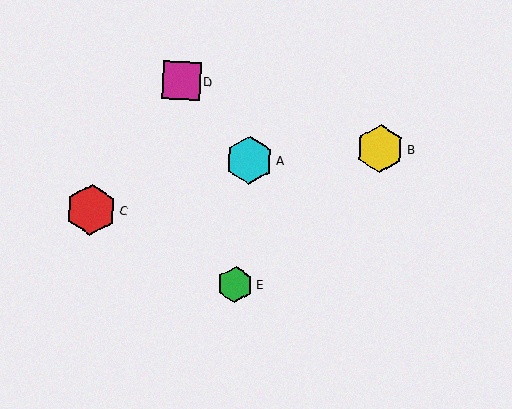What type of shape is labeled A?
Shape A is a cyan hexagon.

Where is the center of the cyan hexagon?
The center of the cyan hexagon is at (250, 160).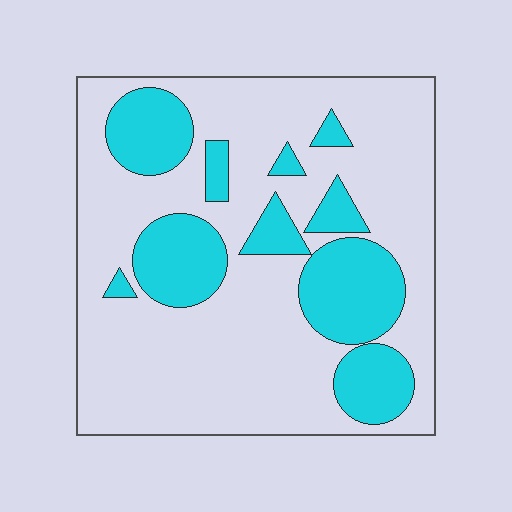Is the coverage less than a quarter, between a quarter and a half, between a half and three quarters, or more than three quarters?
Between a quarter and a half.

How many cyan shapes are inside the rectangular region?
10.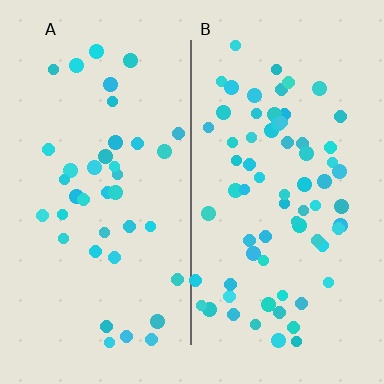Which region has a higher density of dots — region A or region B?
B (the right).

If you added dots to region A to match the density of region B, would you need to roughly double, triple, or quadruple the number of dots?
Approximately double.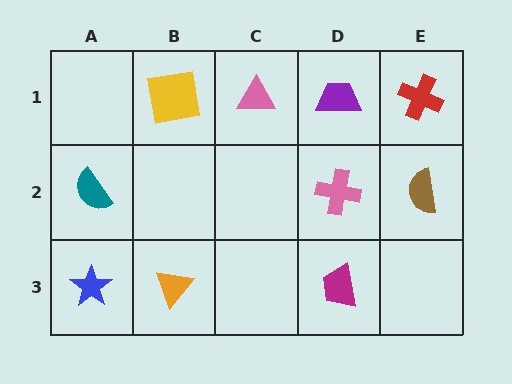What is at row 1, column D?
A purple trapezoid.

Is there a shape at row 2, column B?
No, that cell is empty.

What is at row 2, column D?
A pink cross.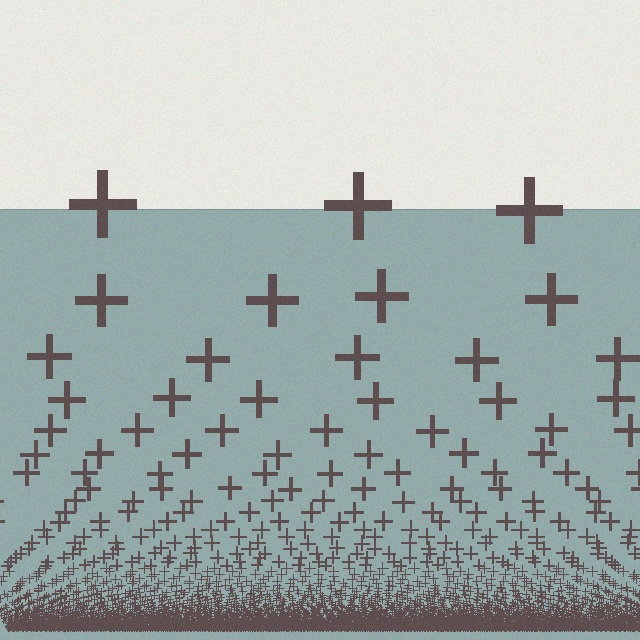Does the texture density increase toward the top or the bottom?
Density increases toward the bottom.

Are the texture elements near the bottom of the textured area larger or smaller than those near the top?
Smaller. The gradient is inverted — elements near the bottom are smaller and denser.